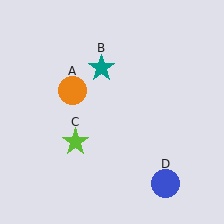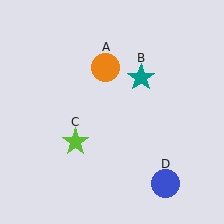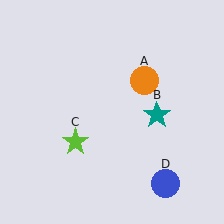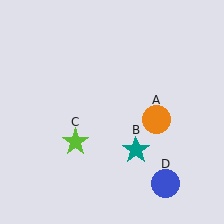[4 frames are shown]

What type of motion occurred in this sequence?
The orange circle (object A), teal star (object B) rotated clockwise around the center of the scene.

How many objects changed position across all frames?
2 objects changed position: orange circle (object A), teal star (object B).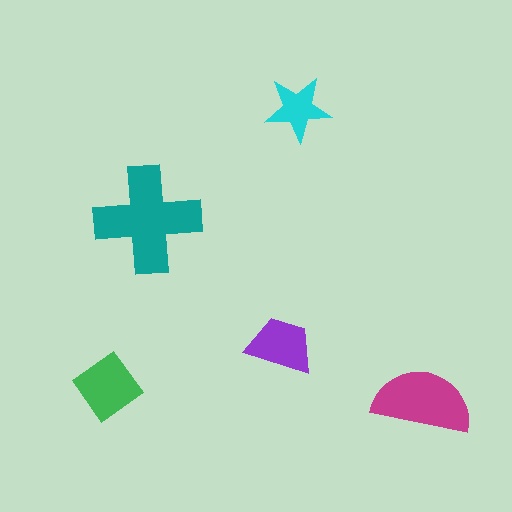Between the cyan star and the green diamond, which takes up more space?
The green diamond.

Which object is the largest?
The teal cross.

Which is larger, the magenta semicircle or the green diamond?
The magenta semicircle.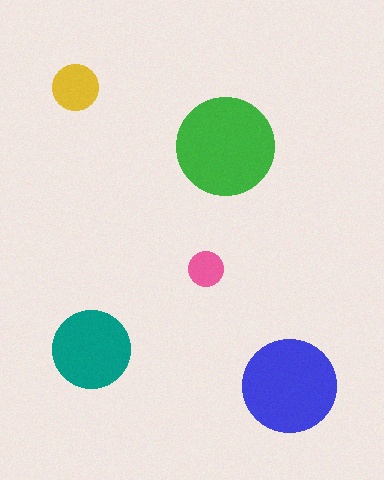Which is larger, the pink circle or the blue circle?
The blue one.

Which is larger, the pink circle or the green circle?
The green one.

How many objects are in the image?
There are 5 objects in the image.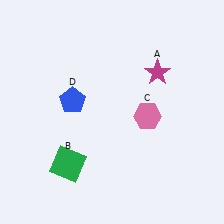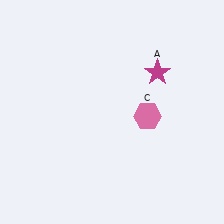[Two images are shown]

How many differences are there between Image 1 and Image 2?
There are 2 differences between the two images.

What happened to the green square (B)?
The green square (B) was removed in Image 2. It was in the bottom-left area of Image 1.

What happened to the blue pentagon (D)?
The blue pentagon (D) was removed in Image 2. It was in the top-left area of Image 1.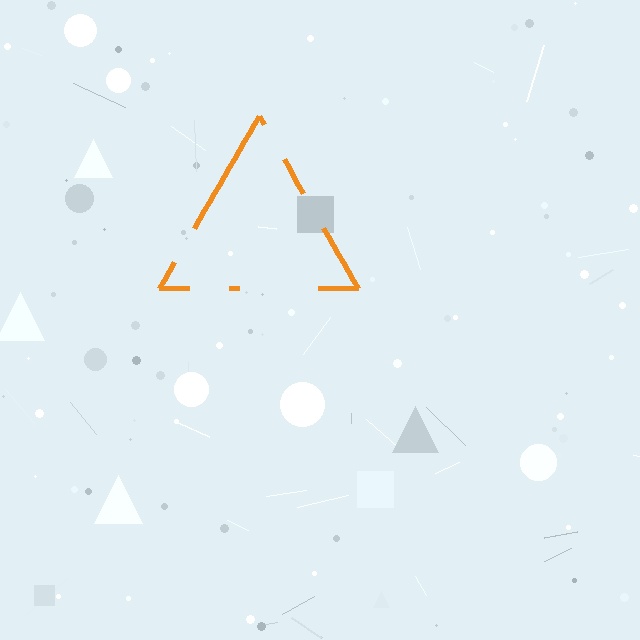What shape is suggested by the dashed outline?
The dashed outline suggests a triangle.